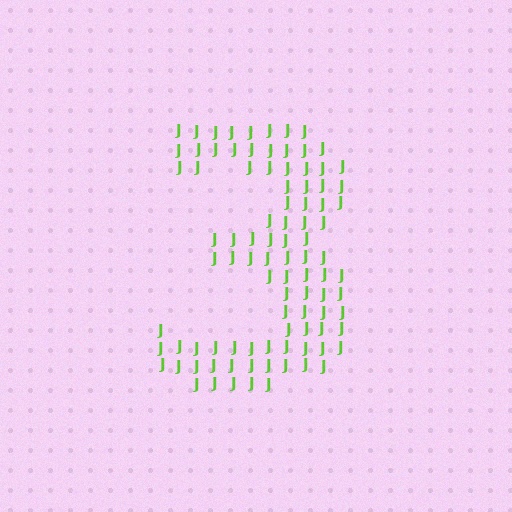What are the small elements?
The small elements are letter J's.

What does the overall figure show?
The overall figure shows the digit 3.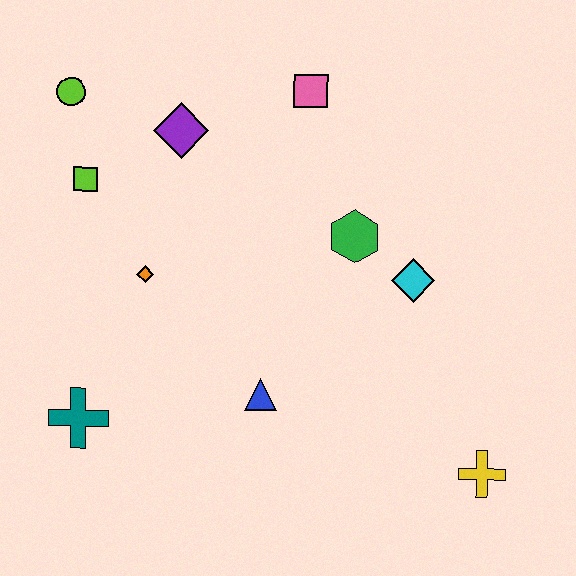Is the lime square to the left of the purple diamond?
Yes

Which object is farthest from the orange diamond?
The yellow cross is farthest from the orange diamond.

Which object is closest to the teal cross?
The orange diamond is closest to the teal cross.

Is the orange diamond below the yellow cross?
No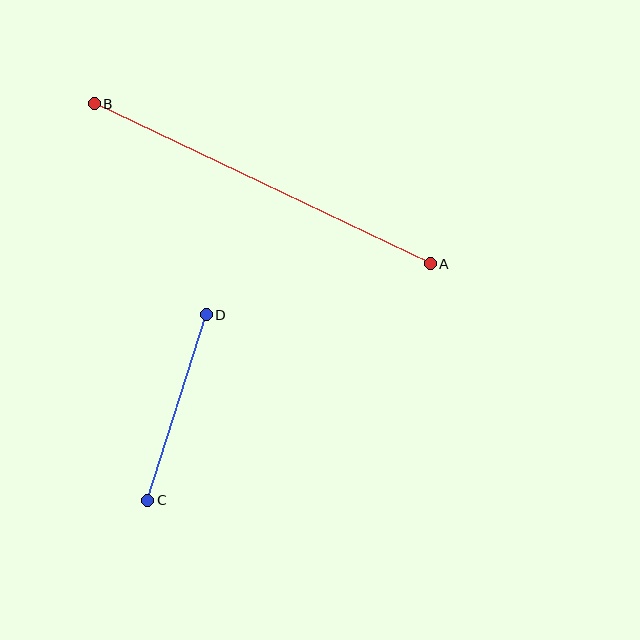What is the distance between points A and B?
The distance is approximately 372 pixels.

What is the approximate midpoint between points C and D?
The midpoint is at approximately (177, 408) pixels.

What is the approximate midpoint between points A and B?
The midpoint is at approximately (262, 184) pixels.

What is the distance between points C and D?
The distance is approximately 195 pixels.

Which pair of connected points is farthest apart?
Points A and B are farthest apart.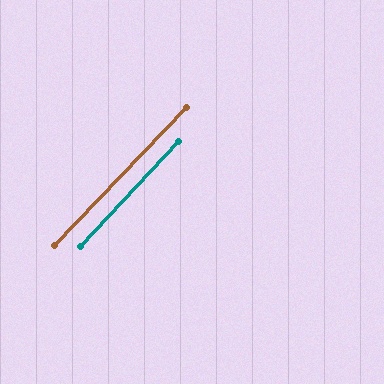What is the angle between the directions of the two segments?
Approximately 1 degree.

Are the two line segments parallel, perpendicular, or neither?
Parallel — their directions differ by only 1.1°.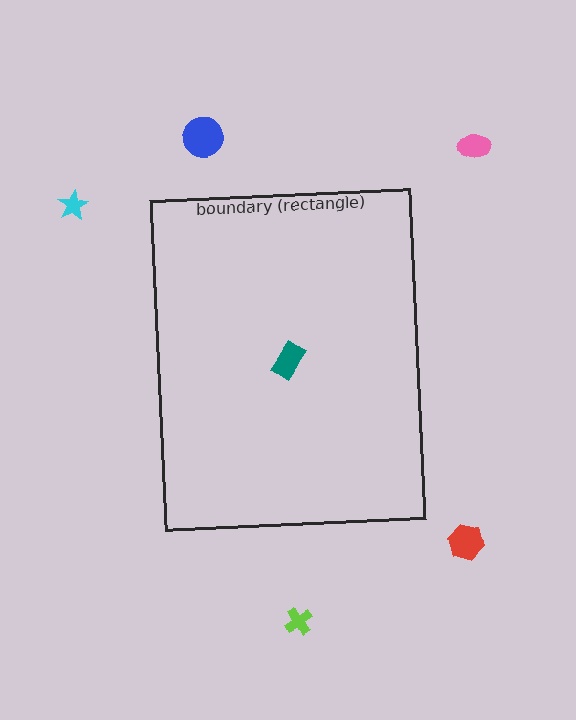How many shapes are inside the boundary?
1 inside, 5 outside.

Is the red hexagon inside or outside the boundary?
Outside.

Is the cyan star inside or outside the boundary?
Outside.